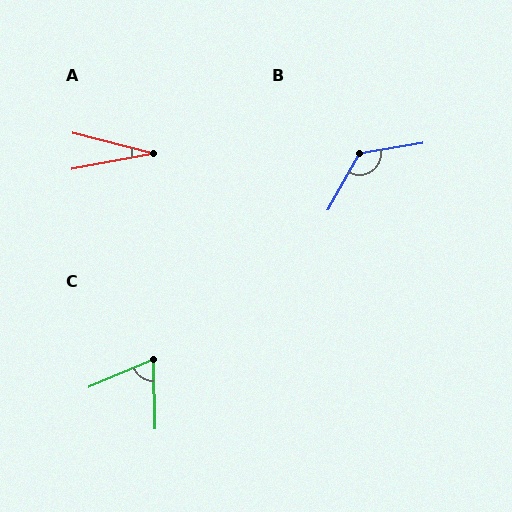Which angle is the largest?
B, at approximately 129 degrees.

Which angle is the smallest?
A, at approximately 25 degrees.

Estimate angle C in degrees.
Approximately 68 degrees.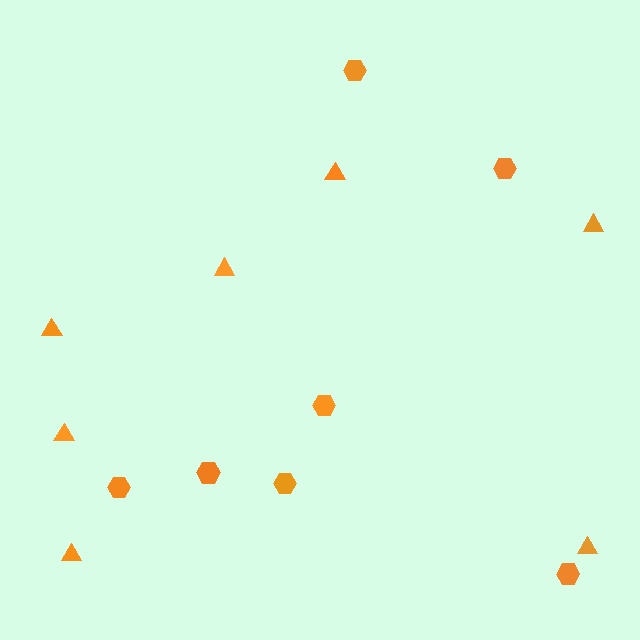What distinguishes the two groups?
There are 2 groups: one group of hexagons (7) and one group of triangles (7).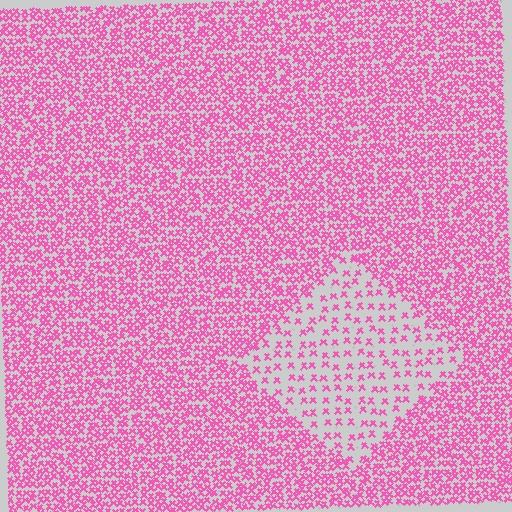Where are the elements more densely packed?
The elements are more densely packed outside the diamond boundary.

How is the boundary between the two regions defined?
The boundary is defined by a change in element density (approximately 2.6x ratio). All elements are the same color, size, and shape.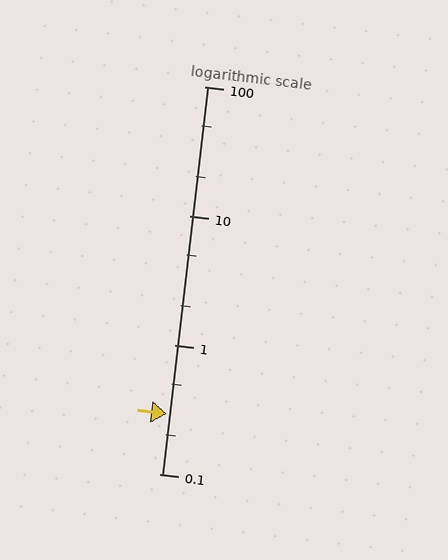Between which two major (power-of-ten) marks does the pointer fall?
The pointer is between 0.1 and 1.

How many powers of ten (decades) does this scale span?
The scale spans 3 decades, from 0.1 to 100.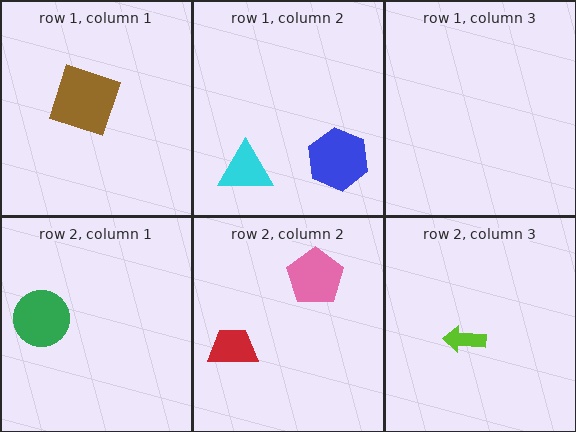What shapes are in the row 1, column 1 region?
The brown square.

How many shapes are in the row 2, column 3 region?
1.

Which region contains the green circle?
The row 2, column 1 region.